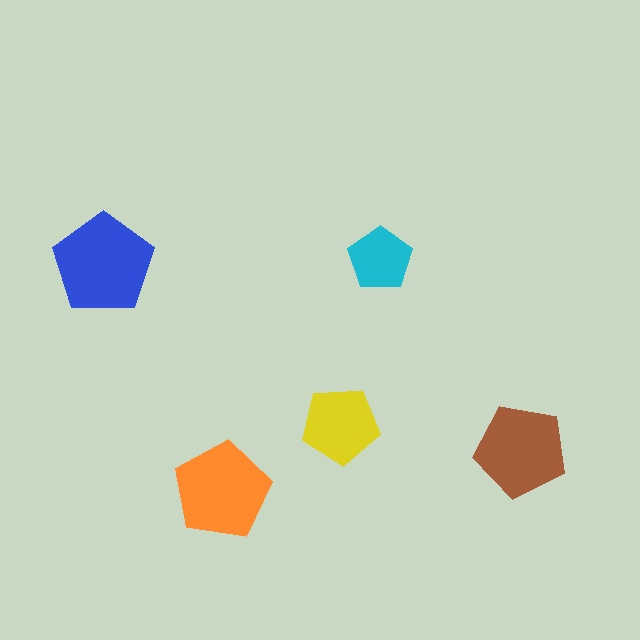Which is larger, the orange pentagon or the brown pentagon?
The orange one.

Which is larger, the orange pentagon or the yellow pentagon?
The orange one.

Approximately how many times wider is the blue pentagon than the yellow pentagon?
About 1.5 times wider.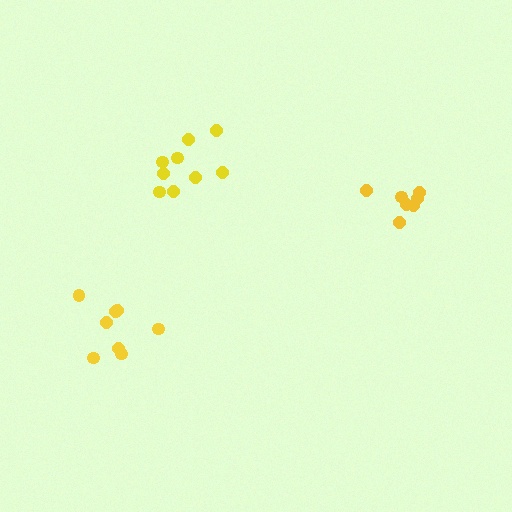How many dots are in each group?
Group 1: 8 dots, Group 2: 9 dots, Group 3: 7 dots (24 total).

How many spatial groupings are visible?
There are 3 spatial groupings.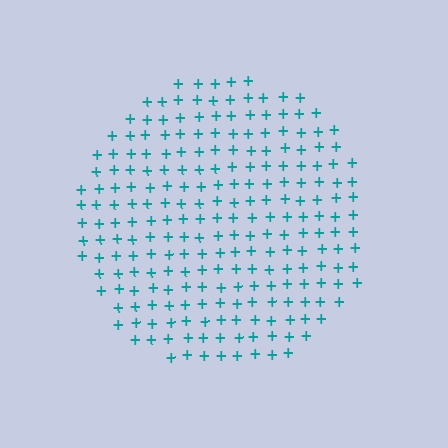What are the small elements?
The small elements are plus signs.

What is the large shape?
The large shape is a circle.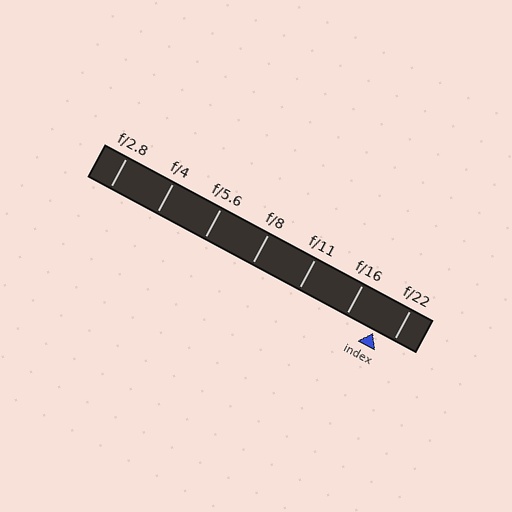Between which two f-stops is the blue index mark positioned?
The index mark is between f/16 and f/22.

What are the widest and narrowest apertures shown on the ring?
The widest aperture shown is f/2.8 and the narrowest is f/22.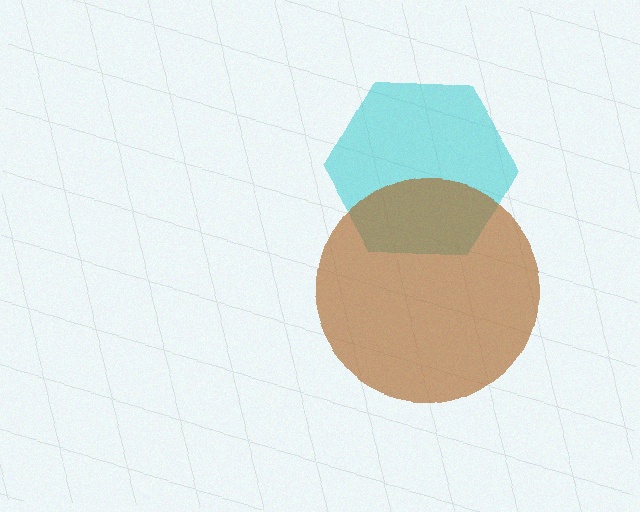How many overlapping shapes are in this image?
There are 2 overlapping shapes in the image.